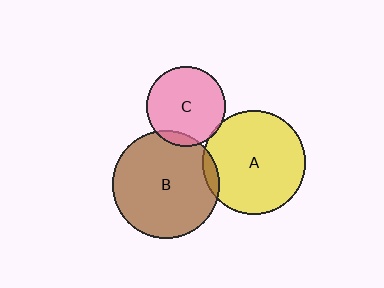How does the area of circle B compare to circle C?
Approximately 1.8 times.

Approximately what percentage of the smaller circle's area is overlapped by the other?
Approximately 10%.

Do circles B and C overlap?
Yes.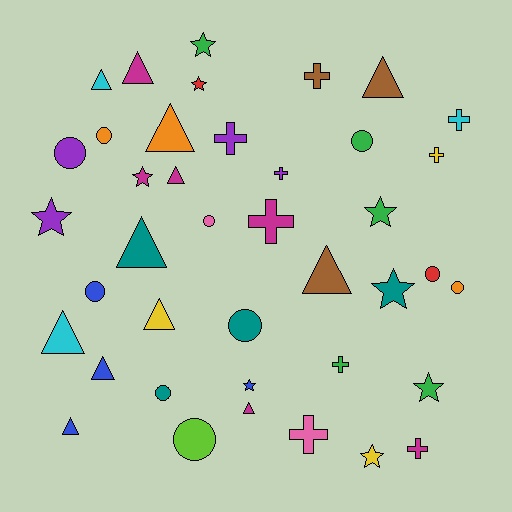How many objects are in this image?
There are 40 objects.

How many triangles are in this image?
There are 12 triangles.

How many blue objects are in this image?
There are 4 blue objects.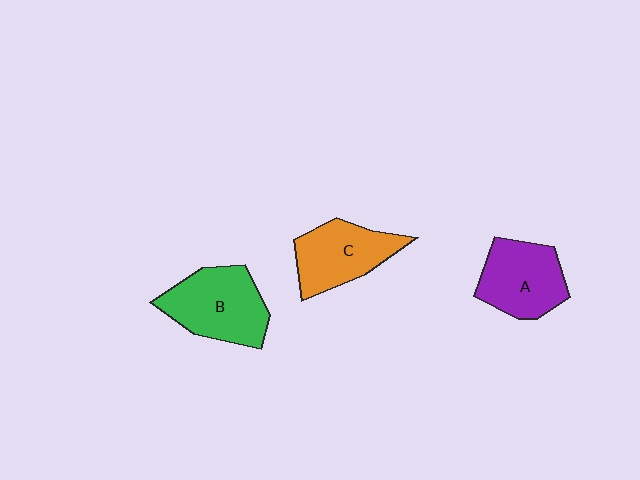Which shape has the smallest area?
Shape C (orange).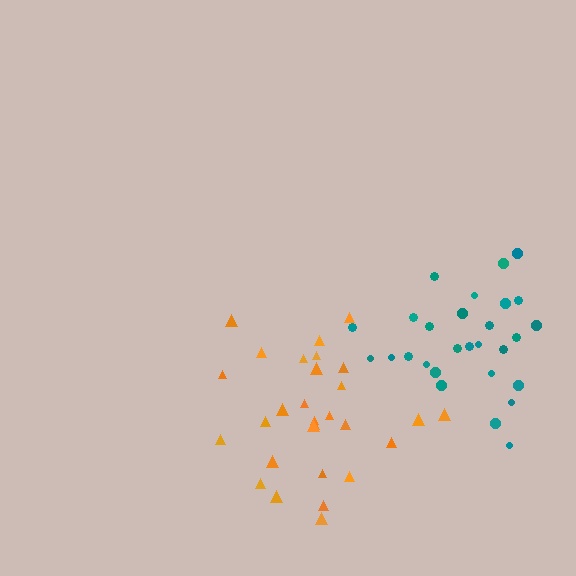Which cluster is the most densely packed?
Teal.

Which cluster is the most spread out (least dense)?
Orange.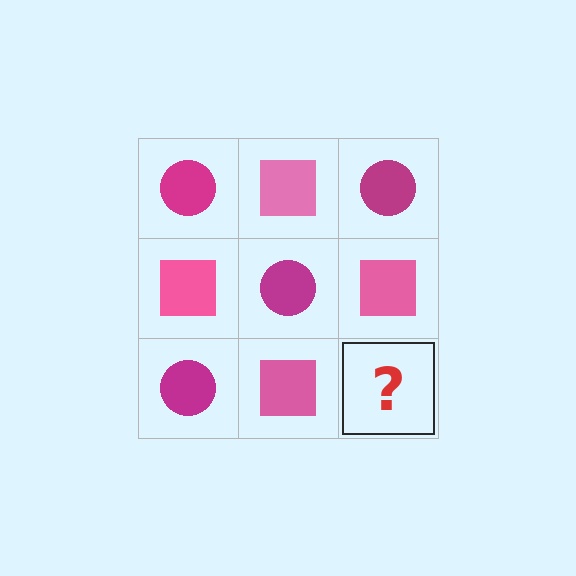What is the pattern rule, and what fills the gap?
The rule is that it alternates magenta circle and pink square in a checkerboard pattern. The gap should be filled with a magenta circle.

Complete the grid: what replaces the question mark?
The question mark should be replaced with a magenta circle.